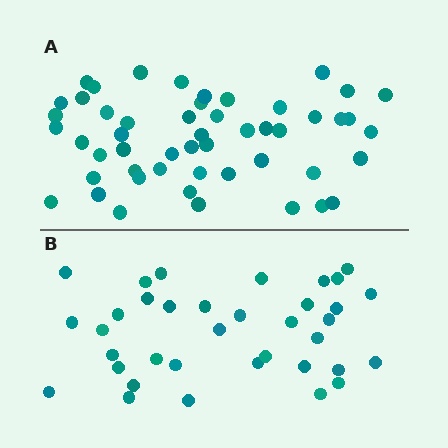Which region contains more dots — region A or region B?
Region A (the top region) has more dots.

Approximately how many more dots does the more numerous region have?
Region A has approximately 15 more dots than region B.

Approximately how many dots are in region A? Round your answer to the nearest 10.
About 50 dots. (The exact count is 51, which rounds to 50.)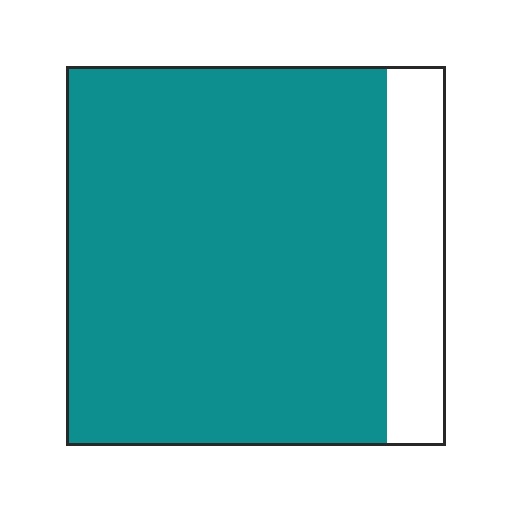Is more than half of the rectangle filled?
Yes.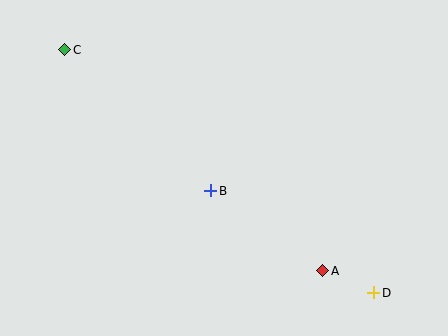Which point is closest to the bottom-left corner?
Point B is closest to the bottom-left corner.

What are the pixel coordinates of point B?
Point B is at (211, 191).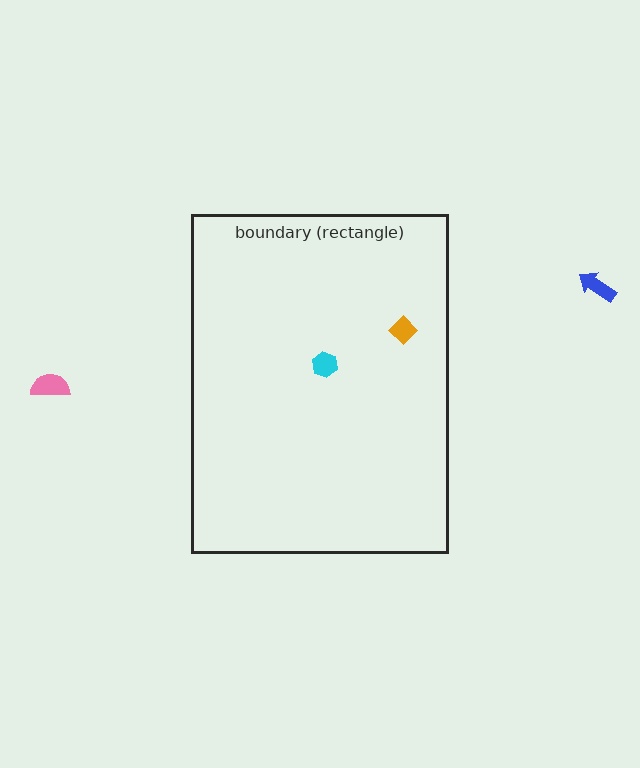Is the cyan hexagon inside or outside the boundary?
Inside.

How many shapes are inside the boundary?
2 inside, 2 outside.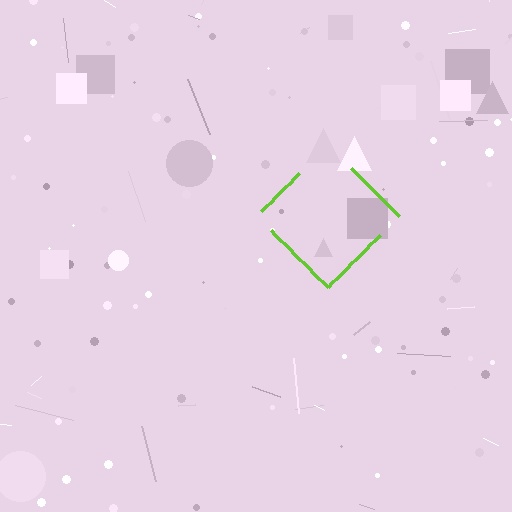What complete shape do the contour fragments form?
The contour fragments form a diamond.